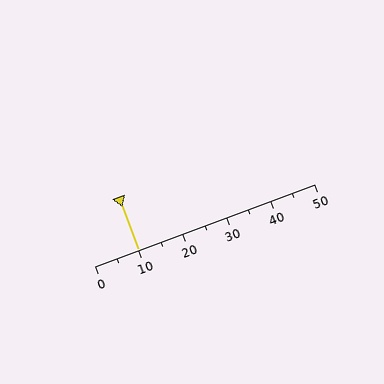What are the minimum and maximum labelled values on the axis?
The axis runs from 0 to 50.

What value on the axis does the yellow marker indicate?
The marker indicates approximately 10.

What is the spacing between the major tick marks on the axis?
The major ticks are spaced 10 apart.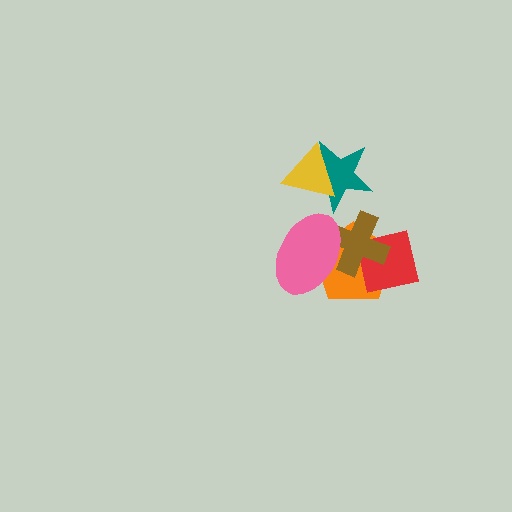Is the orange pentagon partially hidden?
Yes, it is partially covered by another shape.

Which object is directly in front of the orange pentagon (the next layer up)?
The red square is directly in front of the orange pentagon.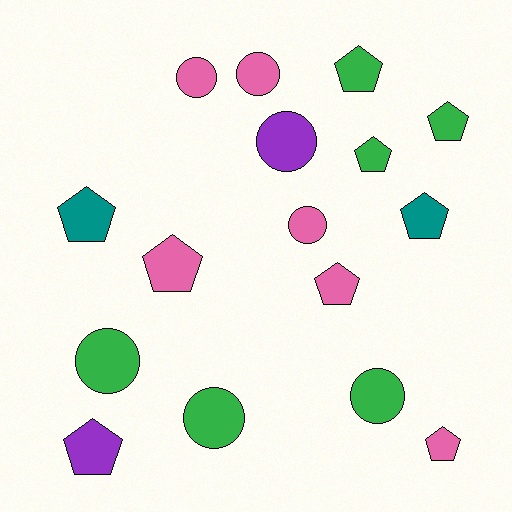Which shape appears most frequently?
Pentagon, with 9 objects.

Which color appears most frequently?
Green, with 6 objects.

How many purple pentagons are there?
There is 1 purple pentagon.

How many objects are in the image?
There are 16 objects.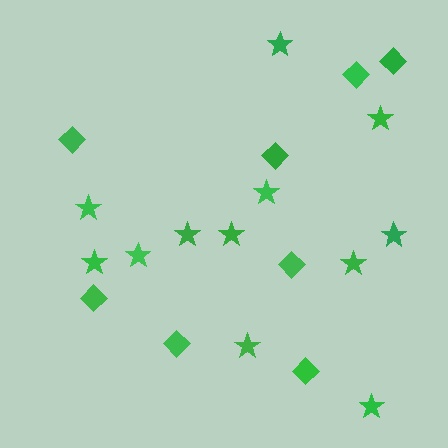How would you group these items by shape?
There are 2 groups: one group of stars (12) and one group of diamonds (8).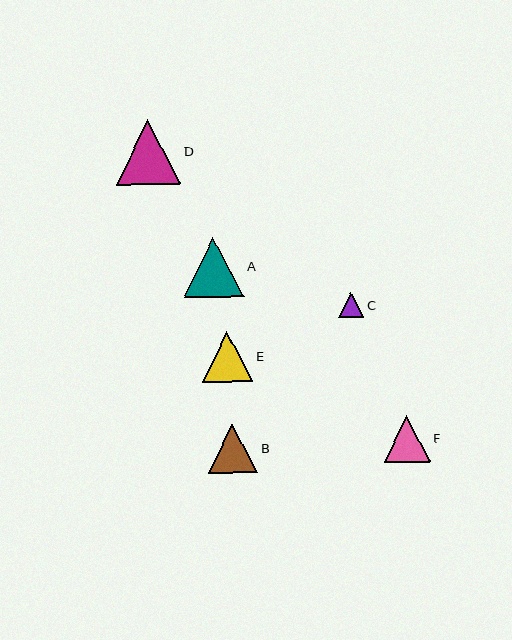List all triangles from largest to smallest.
From largest to smallest: D, A, E, B, F, C.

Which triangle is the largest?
Triangle D is the largest with a size of approximately 65 pixels.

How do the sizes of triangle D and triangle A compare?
Triangle D and triangle A are approximately the same size.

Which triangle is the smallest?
Triangle C is the smallest with a size of approximately 25 pixels.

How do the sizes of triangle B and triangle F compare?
Triangle B and triangle F are approximately the same size.